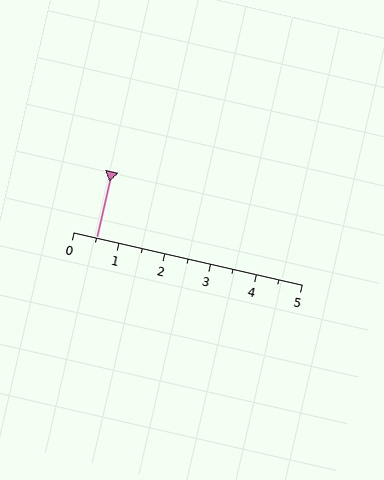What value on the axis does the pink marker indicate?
The marker indicates approximately 0.5.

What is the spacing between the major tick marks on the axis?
The major ticks are spaced 1 apart.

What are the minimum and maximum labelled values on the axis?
The axis runs from 0 to 5.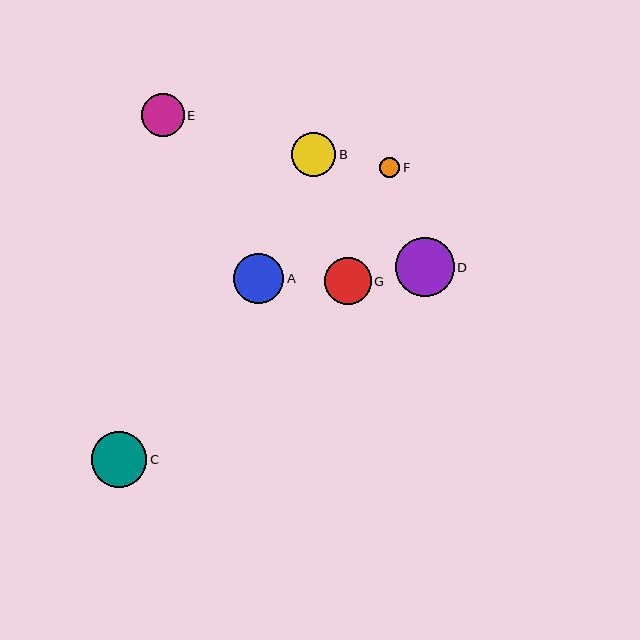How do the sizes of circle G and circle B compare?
Circle G and circle B are approximately the same size.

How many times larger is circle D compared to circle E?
Circle D is approximately 1.4 times the size of circle E.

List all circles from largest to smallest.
From largest to smallest: D, C, A, G, B, E, F.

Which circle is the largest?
Circle D is the largest with a size of approximately 58 pixels.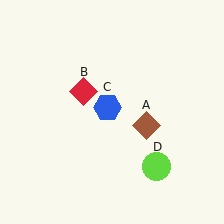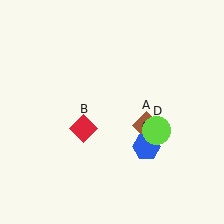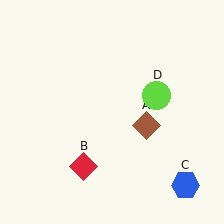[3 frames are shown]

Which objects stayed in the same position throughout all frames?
Brown diamond (object A) remained stationary.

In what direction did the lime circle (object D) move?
The lime circle (object D) moved up.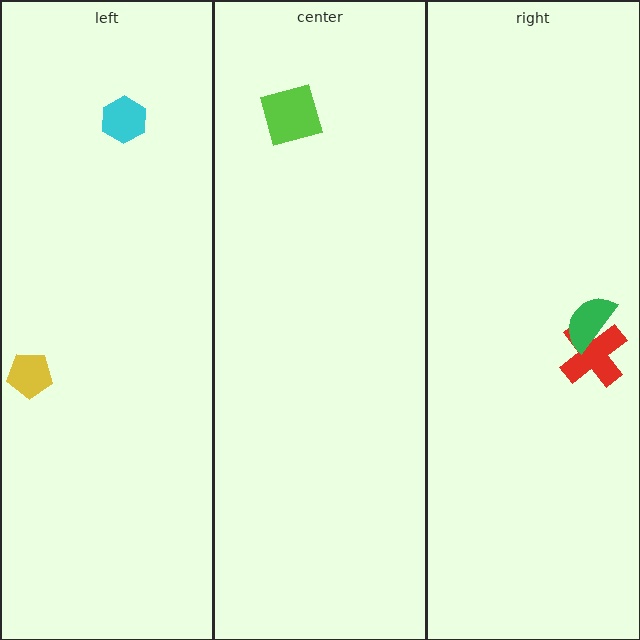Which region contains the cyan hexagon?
The left region.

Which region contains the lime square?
The center region.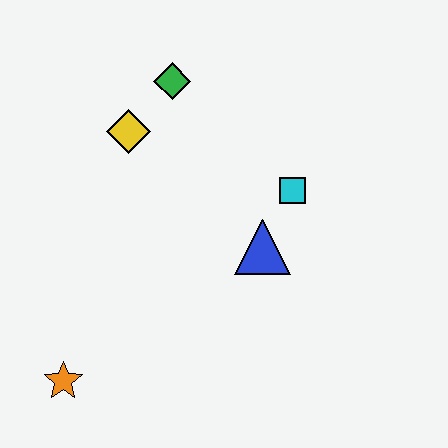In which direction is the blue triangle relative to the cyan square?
The blue triangle is below the cyan square.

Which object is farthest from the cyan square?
The orange star is farthest from the cyan square.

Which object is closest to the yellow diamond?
The green diamond is closest to the yellow diamond.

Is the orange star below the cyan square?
Yes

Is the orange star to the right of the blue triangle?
No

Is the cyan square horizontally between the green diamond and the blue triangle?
No